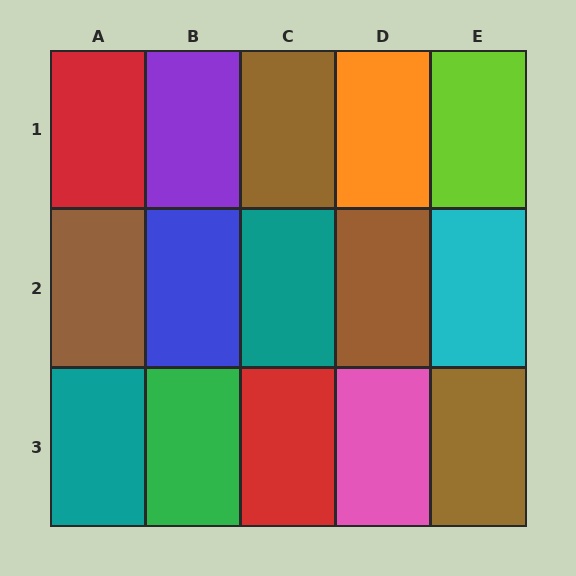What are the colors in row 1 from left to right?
Red, purple, brown, orange, lime.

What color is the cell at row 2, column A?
Brown.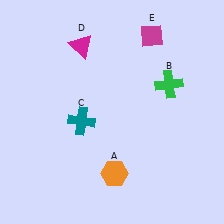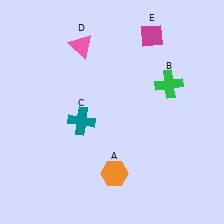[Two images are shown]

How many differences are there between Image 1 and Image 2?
There is 1 difference between the two images.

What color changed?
The triangle (D) changed from magenta in Image 1 to pink in Image 2.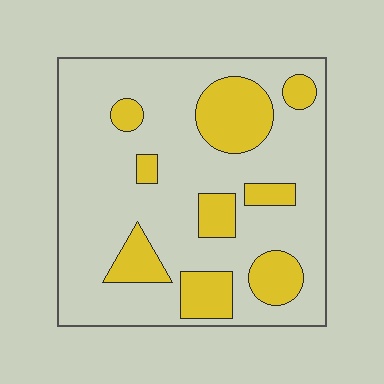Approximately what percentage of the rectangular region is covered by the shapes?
Approximately 25%.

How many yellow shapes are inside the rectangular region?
9.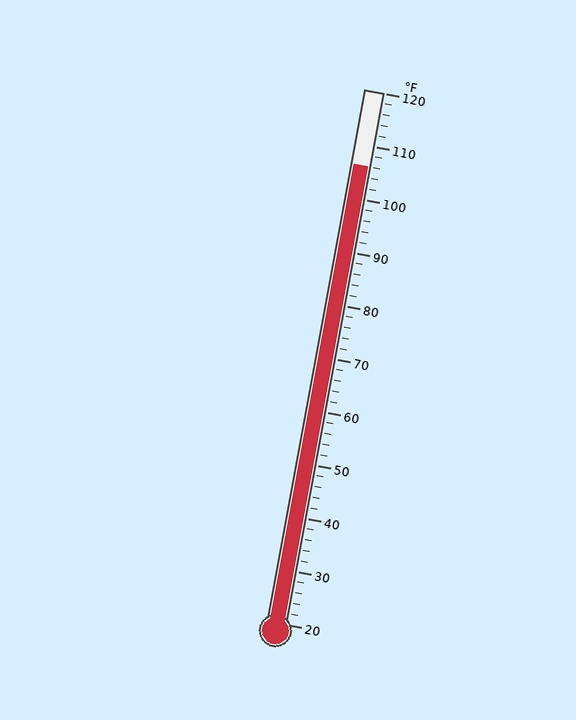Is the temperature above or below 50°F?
The temperature is above 50°F.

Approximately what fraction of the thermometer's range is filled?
The thermometer is filled to approximately 85% of its range.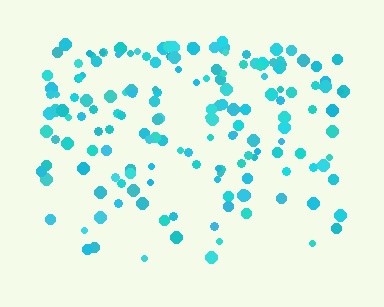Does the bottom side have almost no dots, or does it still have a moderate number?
Still a moderate number, just noticeably fewer than the top.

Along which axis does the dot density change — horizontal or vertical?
Vertical.